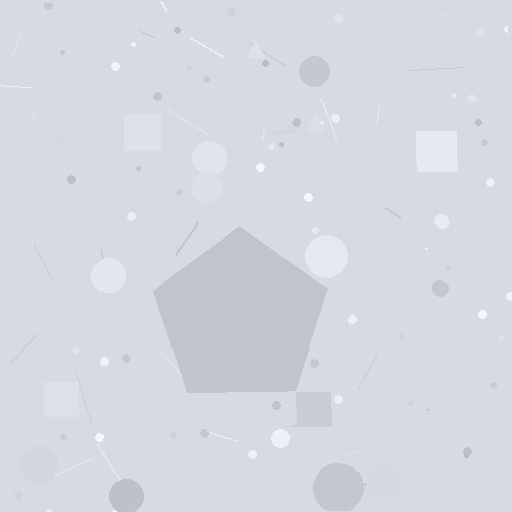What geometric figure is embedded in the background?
A pentagon is embedded in the background.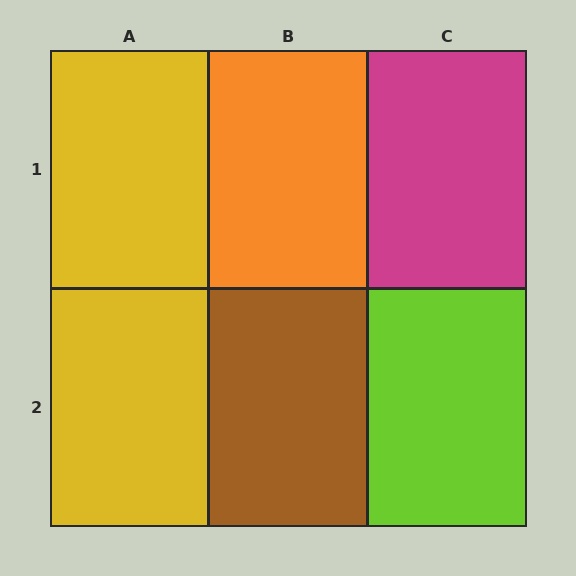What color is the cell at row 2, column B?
Brown.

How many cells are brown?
1 cell is brown.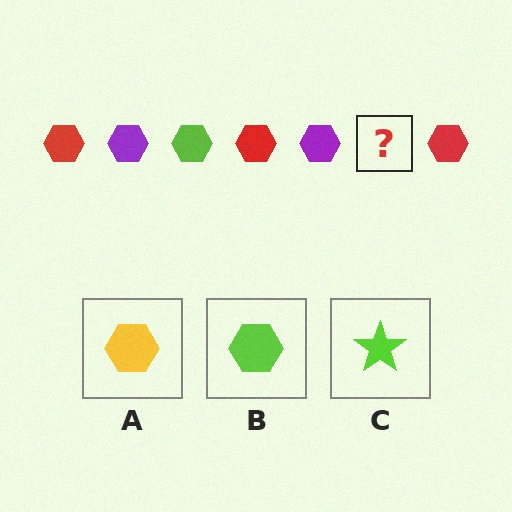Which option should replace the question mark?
Option B.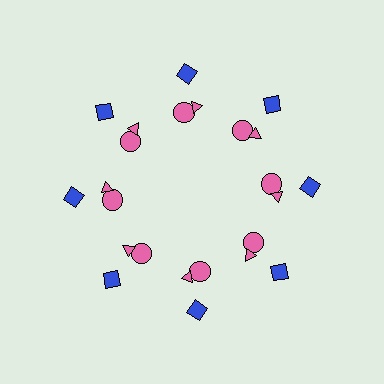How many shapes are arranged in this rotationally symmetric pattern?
There are 24 shapes, arranged in 8 groups of 3.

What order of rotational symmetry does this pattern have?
This pattern has 8-fold rotational symmetry.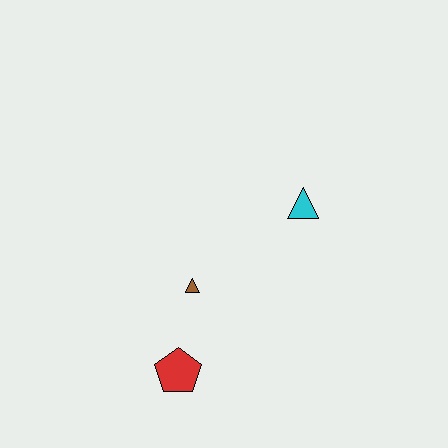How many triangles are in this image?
There are 2 triangles.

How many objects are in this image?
There are 3 objects.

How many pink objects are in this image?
There are no pink objects.